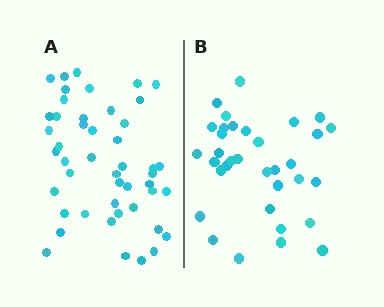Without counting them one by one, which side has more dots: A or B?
Region A (the left region) has more dots.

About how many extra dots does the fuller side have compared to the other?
Region A has approximately 15 more dots than region B.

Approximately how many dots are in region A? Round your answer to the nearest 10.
About 50 dots. (The exact count is 47, which rounds to 50.)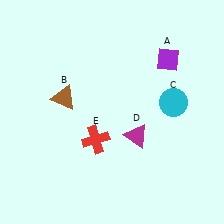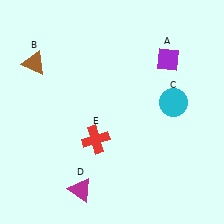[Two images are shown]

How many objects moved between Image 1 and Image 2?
2 objects moved between the two images.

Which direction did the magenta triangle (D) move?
The magenta triangle (D) moved left.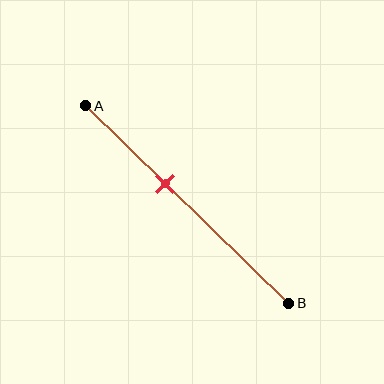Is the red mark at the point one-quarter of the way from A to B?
No, the mark is at about 40% from A, not at the 25% one-quarter point.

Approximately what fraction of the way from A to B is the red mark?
The red mark is approximately 40% of the way from A to B.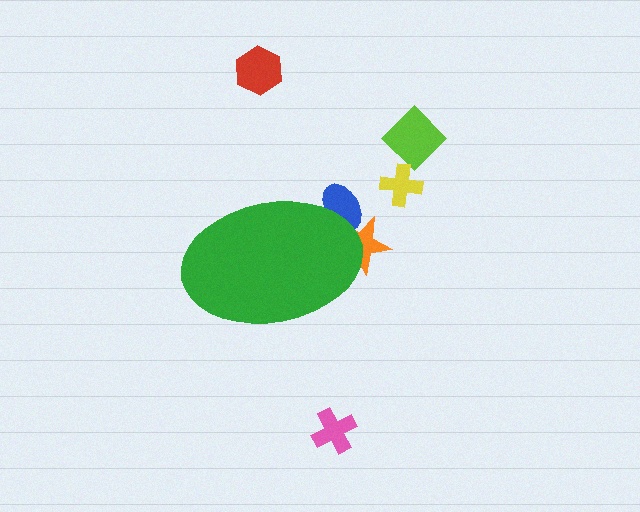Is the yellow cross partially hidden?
No, the yellow cross is fully visible.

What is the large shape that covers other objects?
A green ellipse.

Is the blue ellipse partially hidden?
Yes, the blue ellipse is partially hidden behind the green ellipse.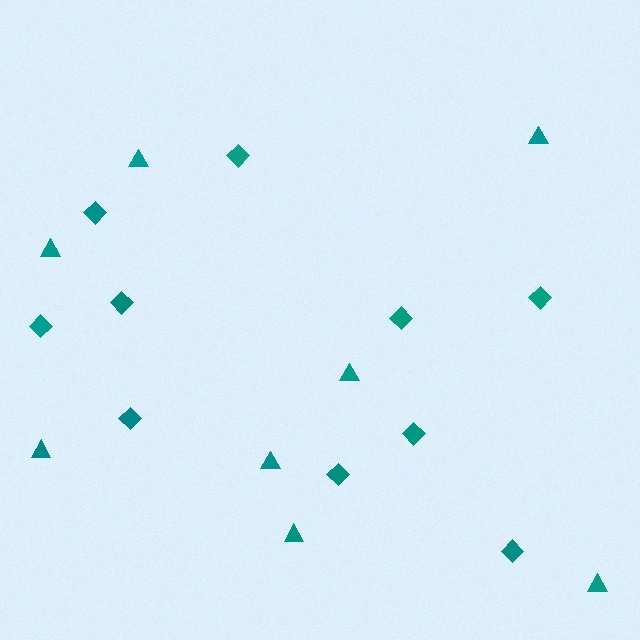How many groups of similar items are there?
There are 2 groups: one group of diamonds (10) and one group of triangles (8).